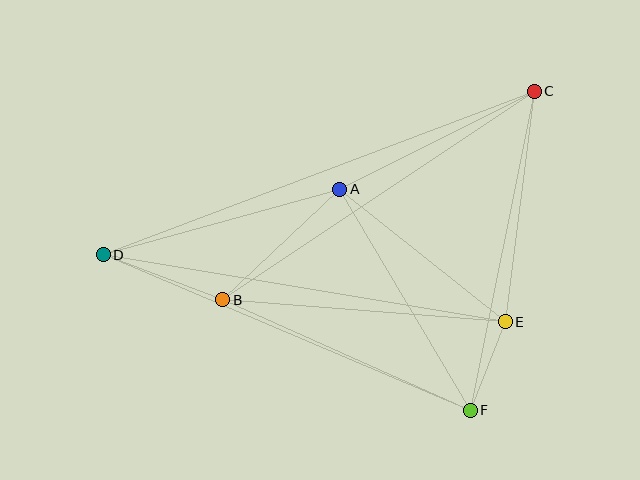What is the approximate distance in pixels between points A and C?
The distance between A and C is approximately 218 pixels.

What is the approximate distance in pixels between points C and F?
The distance between C and F is approximately 325 pixels.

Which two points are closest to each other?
Points E and F are closest to each other.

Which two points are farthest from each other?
Points C and D are farthest from each other.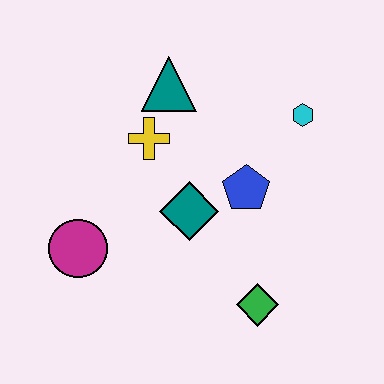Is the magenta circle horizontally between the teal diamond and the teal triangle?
No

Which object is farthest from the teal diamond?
The cyan hexagon is farthest from the teal diamond.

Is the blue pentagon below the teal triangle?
Yes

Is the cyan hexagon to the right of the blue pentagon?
Yes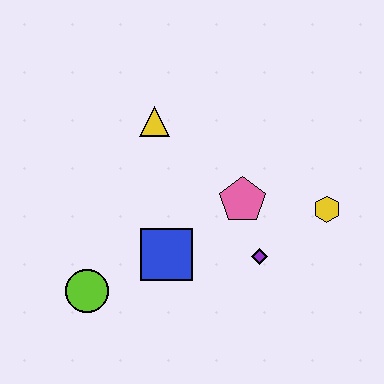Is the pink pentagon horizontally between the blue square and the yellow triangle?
No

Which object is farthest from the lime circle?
The yellow hexagon is farthest from the lime circle.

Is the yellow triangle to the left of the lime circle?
No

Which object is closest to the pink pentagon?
The purple diamond is closest to the pink pentagon.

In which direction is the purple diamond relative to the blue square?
The purple diamond is to the right of the blue square.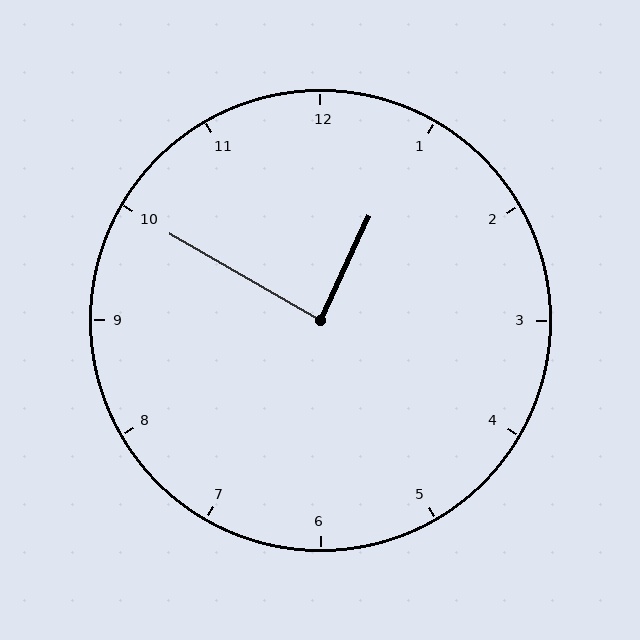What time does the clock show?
12:50.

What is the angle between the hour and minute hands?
Approximately 85 degrees.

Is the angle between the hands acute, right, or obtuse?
It is right.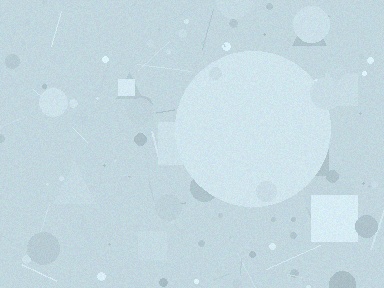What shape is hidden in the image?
A circle is hidden in the image.